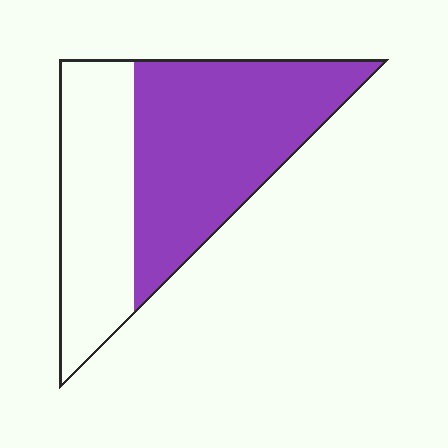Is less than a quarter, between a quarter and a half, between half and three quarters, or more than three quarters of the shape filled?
Between half and three quarters.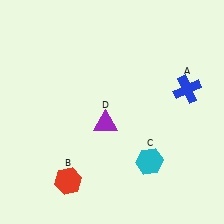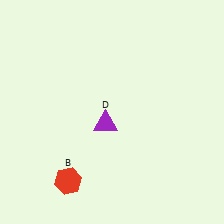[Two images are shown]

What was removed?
The cyan hexagon (C), the blue cross (A) were removed in Image 2.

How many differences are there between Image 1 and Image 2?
There are 2 differences between the two images.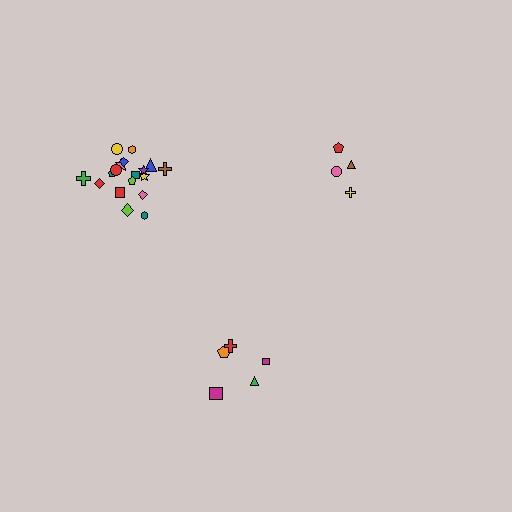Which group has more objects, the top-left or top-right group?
The top-left group.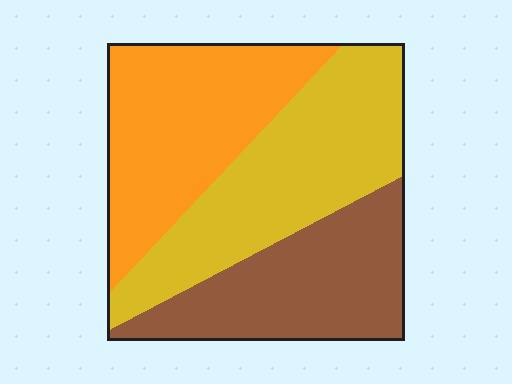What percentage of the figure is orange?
Orange covers about 35% of the figure.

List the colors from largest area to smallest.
From largest to smallest: yellow, orange, brown.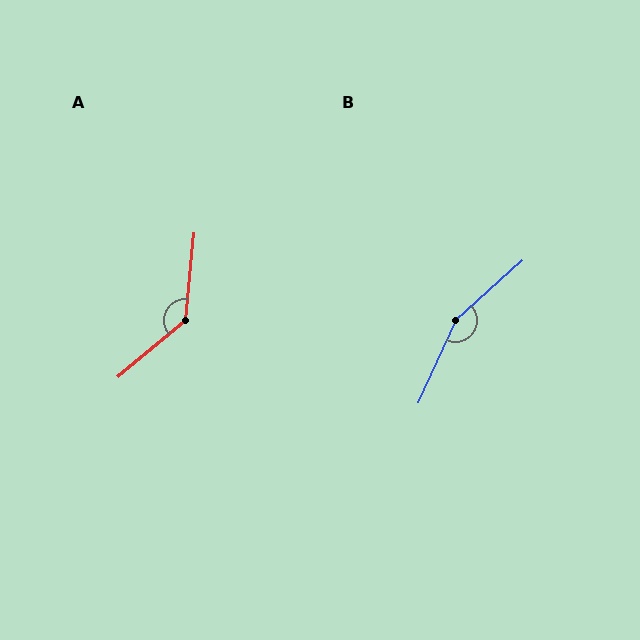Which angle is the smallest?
A, at approximately 136 degrees.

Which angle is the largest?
B, at approximately 156 degrees.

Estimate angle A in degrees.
Approximately 136 degrees.